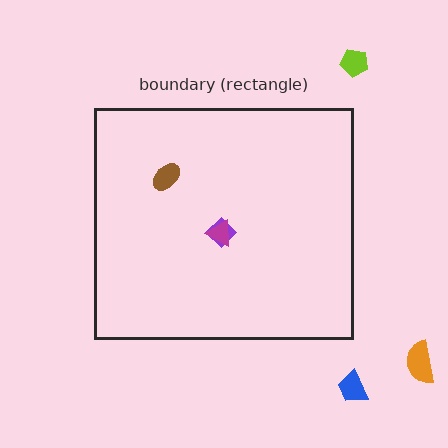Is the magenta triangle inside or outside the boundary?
Inside.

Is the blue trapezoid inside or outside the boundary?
Outside.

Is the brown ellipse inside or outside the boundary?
Inside.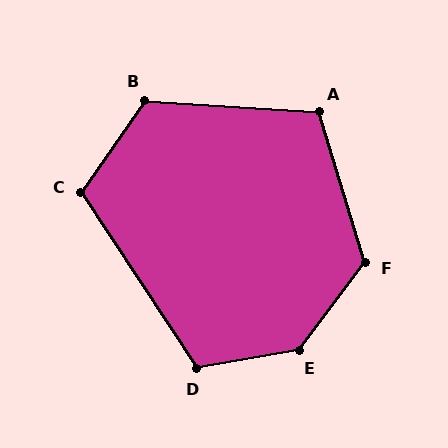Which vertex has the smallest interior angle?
A, at approximately 111 degrees.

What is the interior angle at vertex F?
Approximately 125 degrees (obtuse).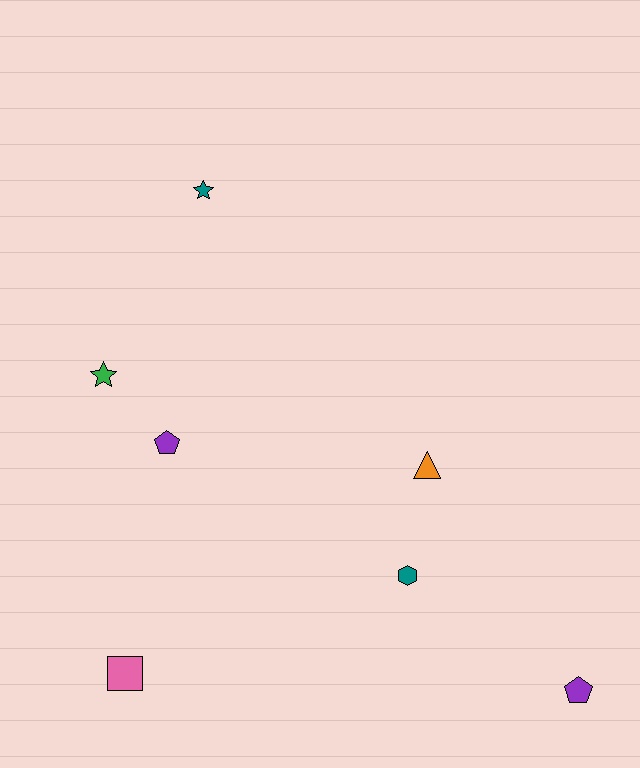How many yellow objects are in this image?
There are no yellow objects.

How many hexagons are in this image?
There is 1 hexagon.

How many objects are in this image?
There are 7 objects.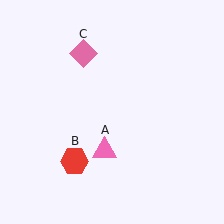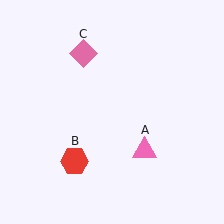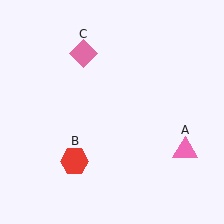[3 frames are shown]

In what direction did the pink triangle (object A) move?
The pink triangle (object A) moved right.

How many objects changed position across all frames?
1 object changed position: pink triangle (object A).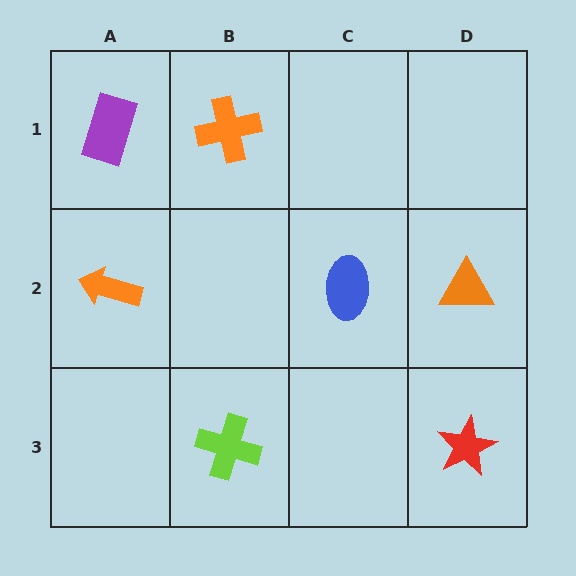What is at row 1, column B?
An orange cross.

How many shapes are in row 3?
2 shapes.